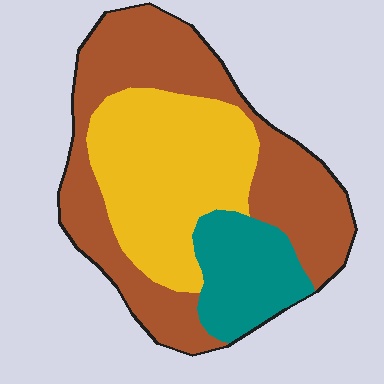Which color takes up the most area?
Brown, at roughly 50%.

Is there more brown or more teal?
Brown.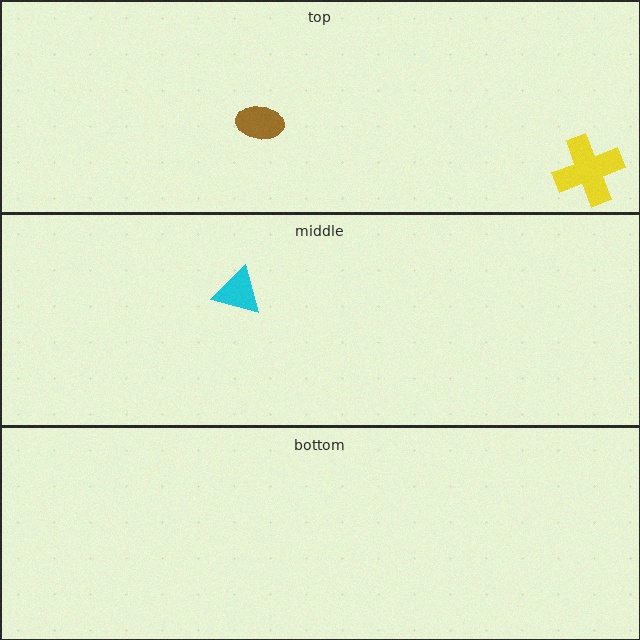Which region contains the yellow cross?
The top region.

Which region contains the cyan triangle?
The middle region.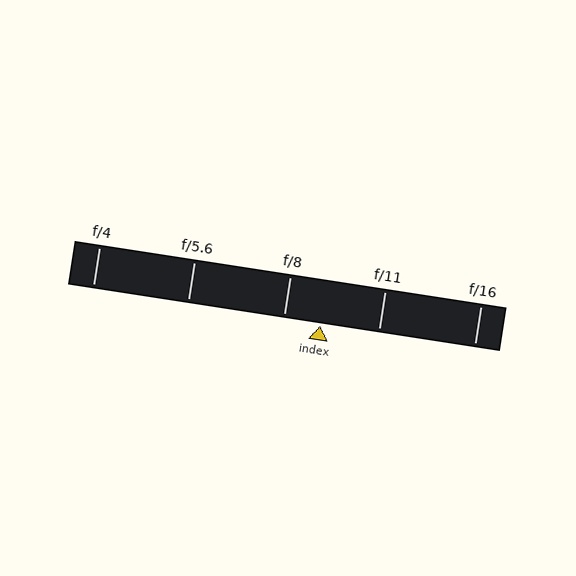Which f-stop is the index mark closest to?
The index mark is closest to f/8.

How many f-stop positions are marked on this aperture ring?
There are 5 f-stop positions marked.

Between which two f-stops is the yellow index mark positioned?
The index mark is between f/8 and f/11.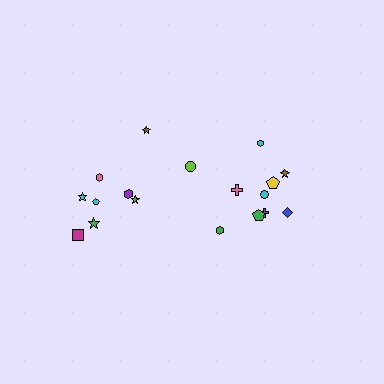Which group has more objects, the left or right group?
The right group.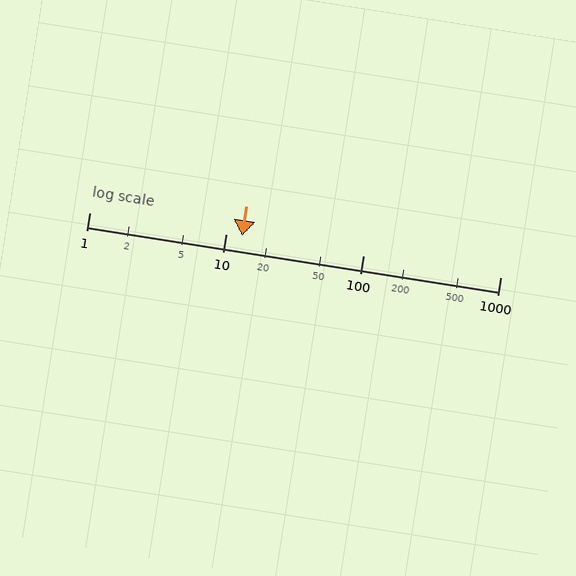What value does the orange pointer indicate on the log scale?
The pointer indicates approximately 13.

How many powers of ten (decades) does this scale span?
The scale spans 3 decades, from 1 to 1000.